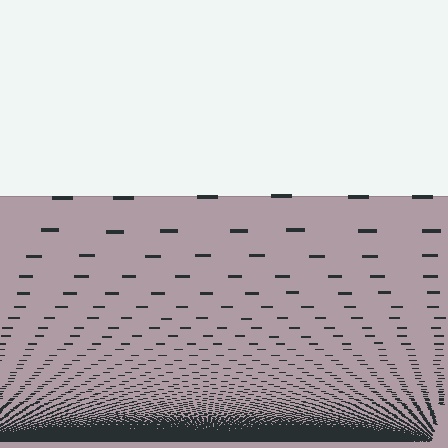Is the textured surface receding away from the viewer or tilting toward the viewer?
The surface appears to tilt toward the viewer. Texture elements get larger and sparser toward the top.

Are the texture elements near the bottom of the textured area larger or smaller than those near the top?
Smaller. The gradient is inverted — elements near the bottom are smaller and denser.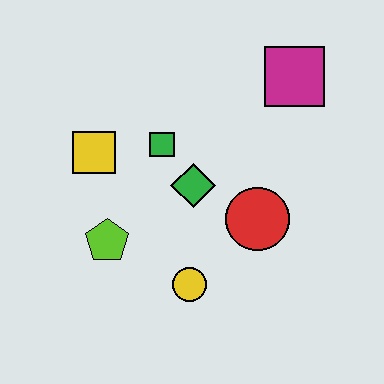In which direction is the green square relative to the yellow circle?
The green square is above the yellow circle.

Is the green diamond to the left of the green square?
No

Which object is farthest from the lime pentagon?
The magenta square is farthest from the lime pentagon.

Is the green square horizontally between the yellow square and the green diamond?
Yes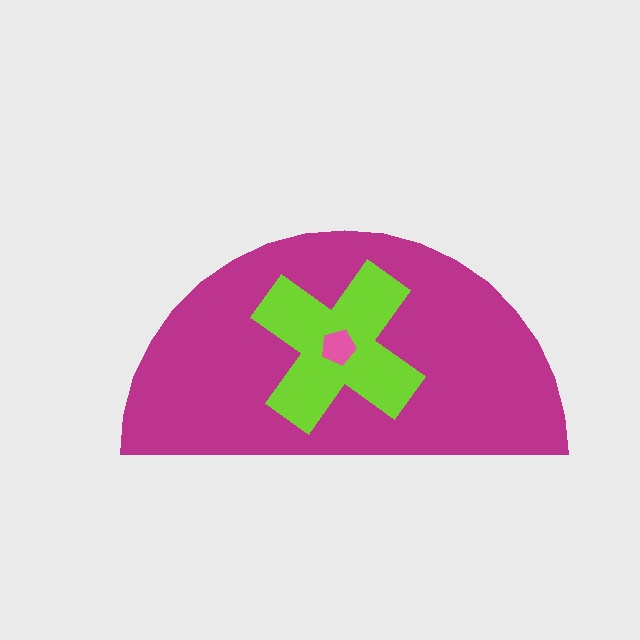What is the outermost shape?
The magenta semicircle.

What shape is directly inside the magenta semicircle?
The lime cross.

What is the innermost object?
The pink pentagon.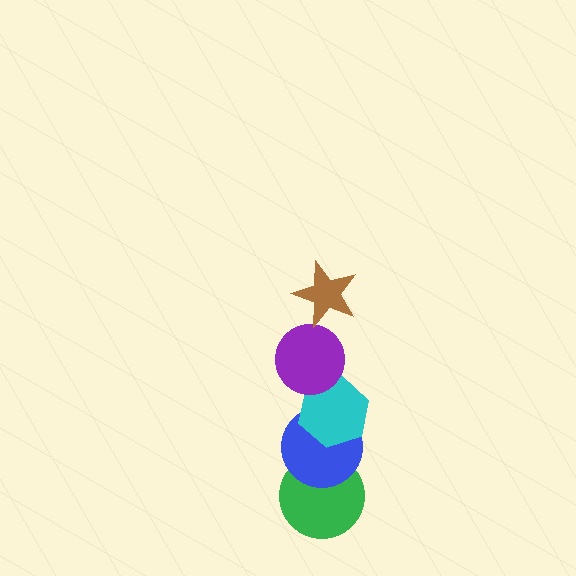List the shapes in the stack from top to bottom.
From top to bottom: the brown star, the purple circle, the cyan hexagon, the blue circle, the green circle.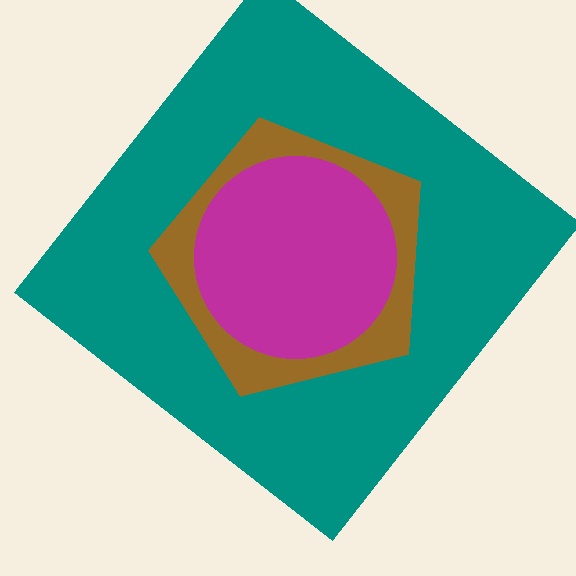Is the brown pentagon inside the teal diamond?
Yes.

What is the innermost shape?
The magenta circle.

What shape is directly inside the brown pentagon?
The magenta circle.